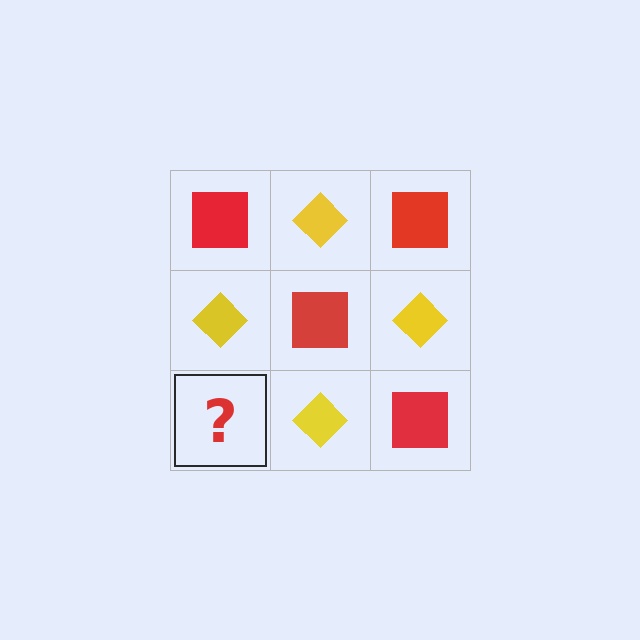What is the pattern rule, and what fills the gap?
The rule is that it alternates red square and yellow diamond in a checkerboard pattern. The gap should be filled with a red square.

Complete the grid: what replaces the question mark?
The question mark should be replaced with a red square.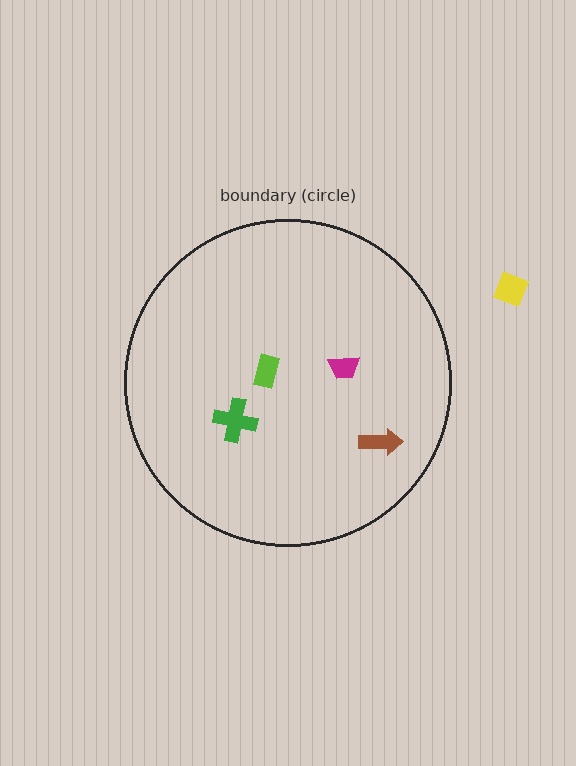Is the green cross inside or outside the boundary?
Inside.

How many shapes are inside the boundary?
4 inside, 1 outside.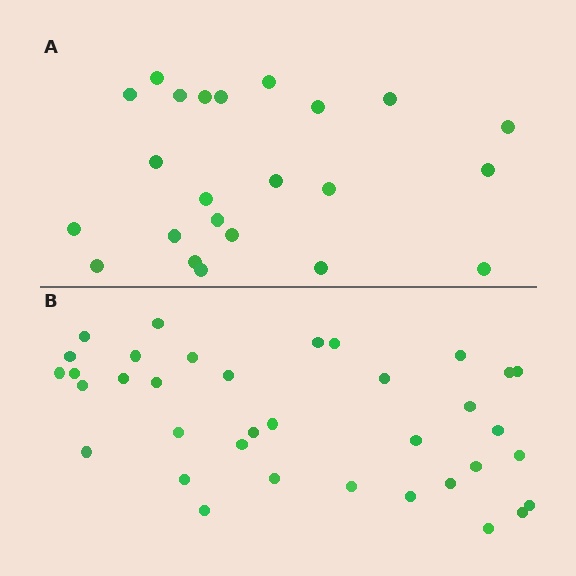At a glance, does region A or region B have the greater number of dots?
Region B (the bottom region) has more dots.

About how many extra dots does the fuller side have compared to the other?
Region B has approximately 15 more dots than region A.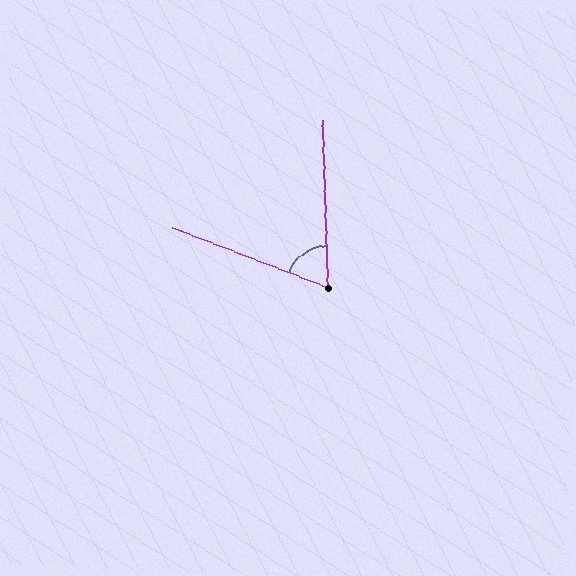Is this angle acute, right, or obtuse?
It is acute.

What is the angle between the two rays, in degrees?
Approximately 67 degrees.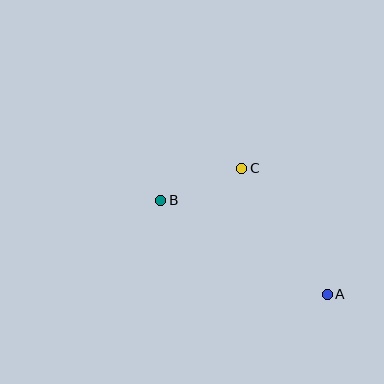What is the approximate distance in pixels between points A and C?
The distance between A and C is approximately 152 pixels.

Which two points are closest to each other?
Points B and C are closest to each other.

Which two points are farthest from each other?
Points A and B are farthest from each other.